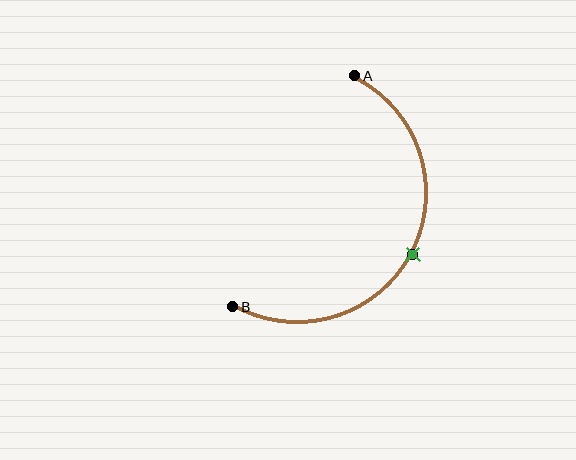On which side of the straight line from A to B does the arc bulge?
The arc bulges to the right of the straight line connecting A and B.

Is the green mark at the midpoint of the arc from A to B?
Yes. The green mark lies on the arc at equal arc-length from both A and B — it is the arc midpoint.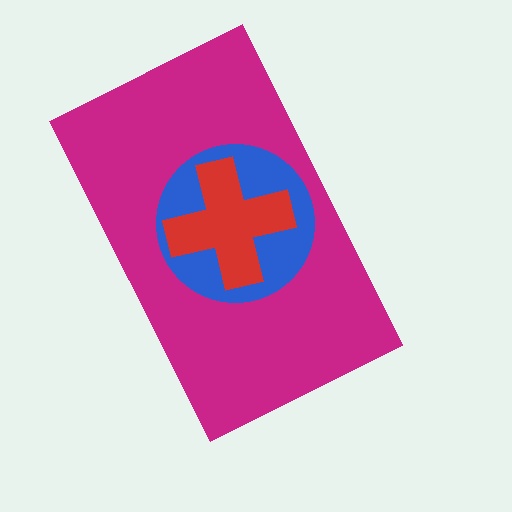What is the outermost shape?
The magenta rectangle.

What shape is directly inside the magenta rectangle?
The blue circle.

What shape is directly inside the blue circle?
The red cross.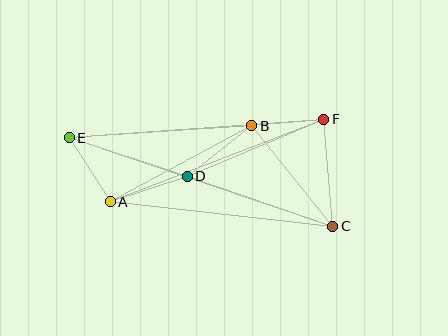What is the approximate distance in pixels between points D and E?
The distance between D and E is approximately 124 pixels.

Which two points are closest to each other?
Points B and F are closest to each other.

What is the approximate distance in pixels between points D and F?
The distance between D and F is approximately 148 pixels.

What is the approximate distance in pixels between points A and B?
The distance between A and B is approximately 160 pixels.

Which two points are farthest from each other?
Points C and E are farthest from each other.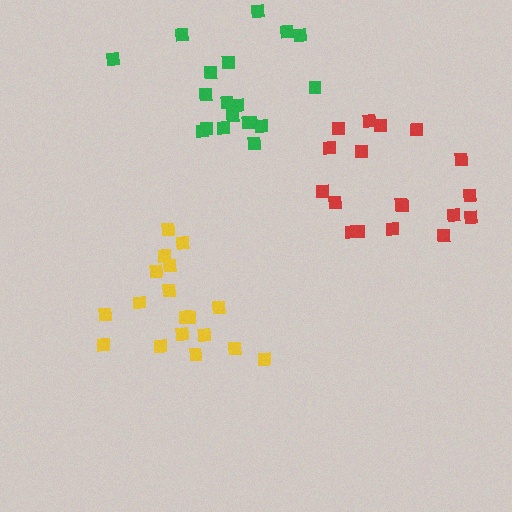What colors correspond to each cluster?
The clusters are colored: red, green, yellow.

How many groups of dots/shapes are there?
There are 3 groups.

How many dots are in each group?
Group 1: 18 dots, Group 2: 19 dots, Group 3: 18 dots (55 total).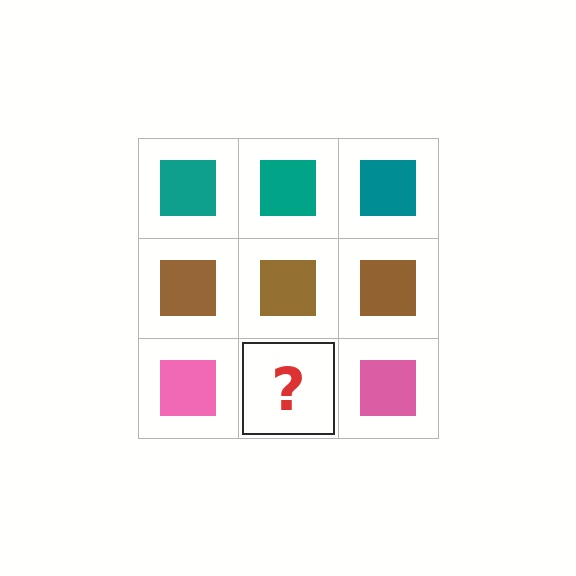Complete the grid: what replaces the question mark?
The question mark should be replaced with a pink square.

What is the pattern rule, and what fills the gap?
The rule is that each row has a consistent color. The gap should be filled with a pink square.